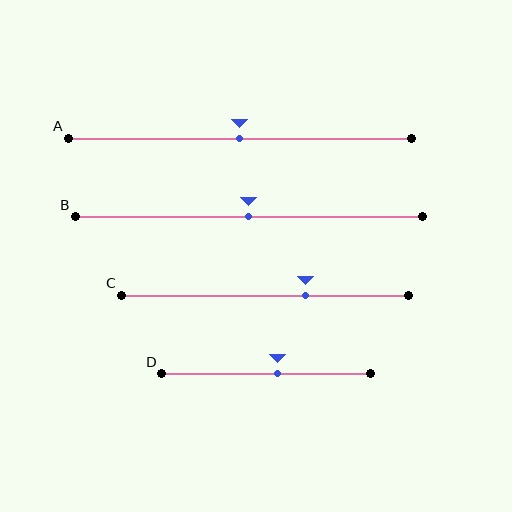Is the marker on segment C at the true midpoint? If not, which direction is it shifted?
No, the marker on segment C is shifted to the right by about 14% of the segment length.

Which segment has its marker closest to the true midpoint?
Segment A has its marker closest to the true midpoint.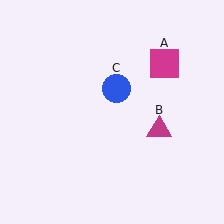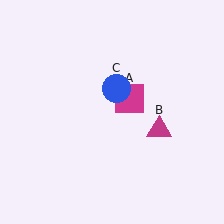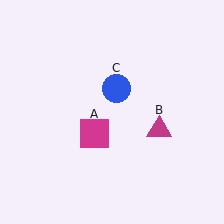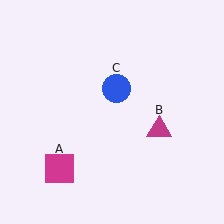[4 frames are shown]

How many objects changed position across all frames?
1 object changed position: magenta square (object A).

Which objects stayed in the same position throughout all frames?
Magenta triangle (object B) and blue circle (object C) remained stationary.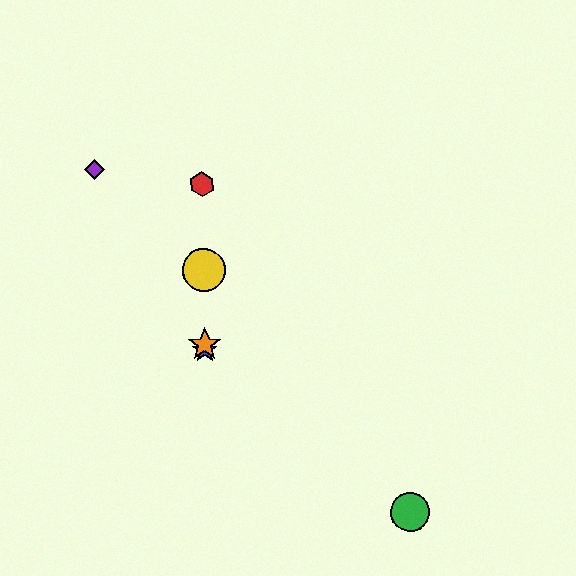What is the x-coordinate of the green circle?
The green circle is at x≈411.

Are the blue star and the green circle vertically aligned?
No, the blue star is at x≈205 and the green circle is at x≈411.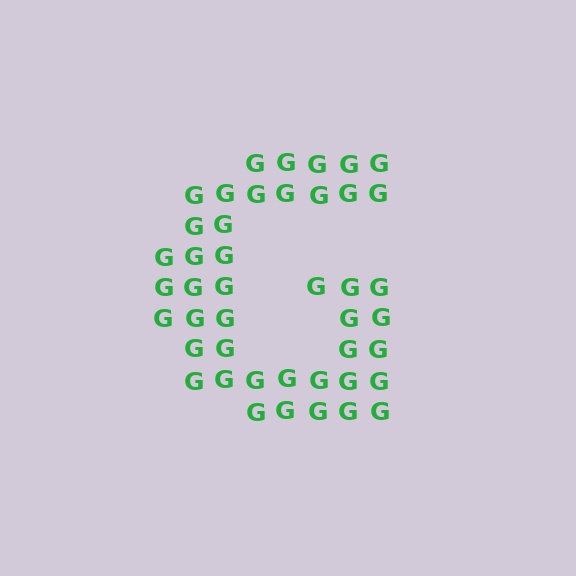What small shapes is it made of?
It is made of small letter G's.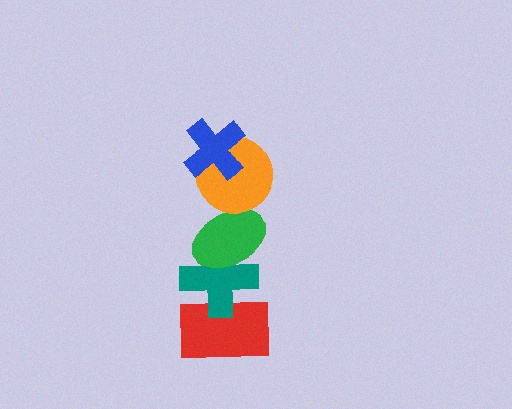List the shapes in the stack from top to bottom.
From top to bottom: the blue cross, the orange circle, the green ellipse, the teal cross, the red rectangle.